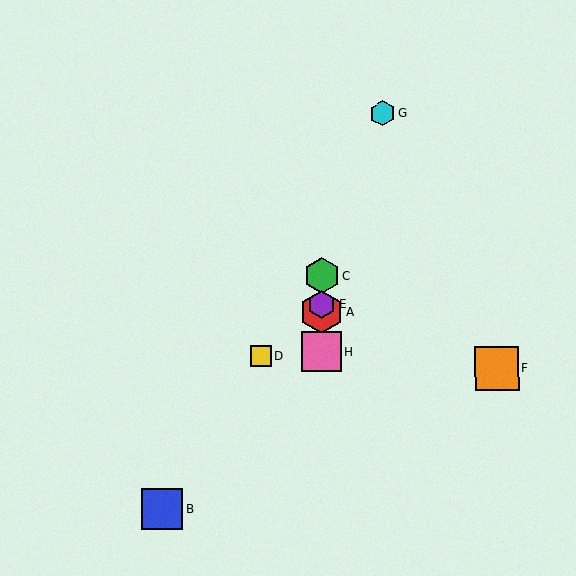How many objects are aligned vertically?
4 objects (A, C, E, H) are aligned vertically.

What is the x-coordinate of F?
Object F is at x≈497.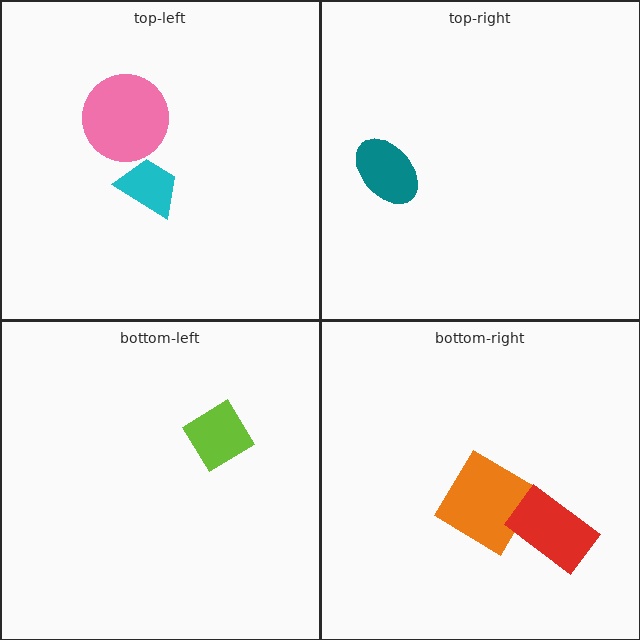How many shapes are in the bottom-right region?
2.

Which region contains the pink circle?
The top-left region.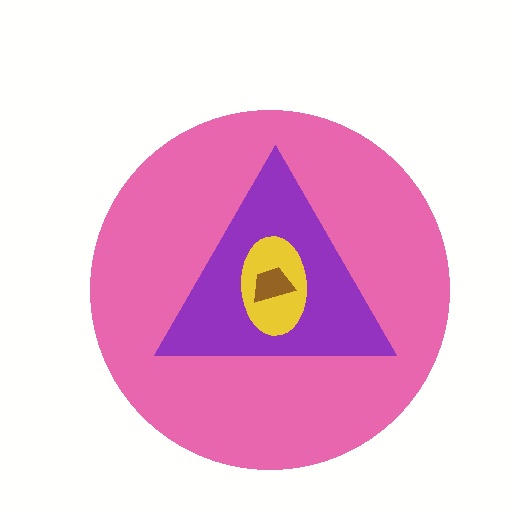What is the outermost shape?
The pink circle.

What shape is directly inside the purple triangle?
The yellow ellipse.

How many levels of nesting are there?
4.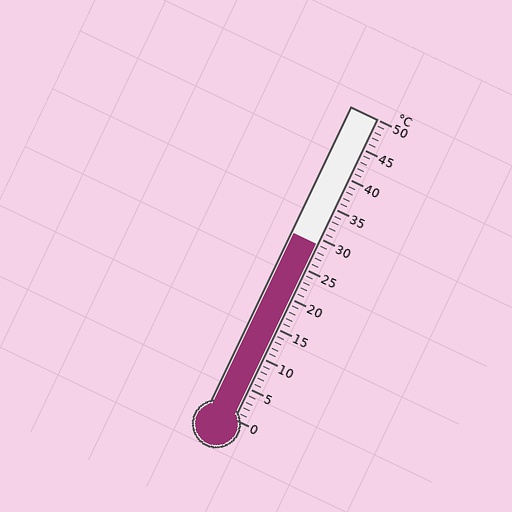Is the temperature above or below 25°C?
The temperature is above 25°C.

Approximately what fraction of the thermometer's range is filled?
The thermometer is filled to approximately 60% of its range.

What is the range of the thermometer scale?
The thermometer scale ranges from 0°C to 50°C.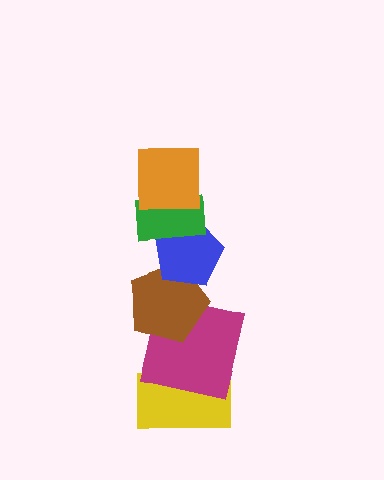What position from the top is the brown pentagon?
The brown pentagon is 4th from the top.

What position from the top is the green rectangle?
The green rectangle is 2nd from the top.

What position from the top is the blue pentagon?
The blue pentagon is 3rd from the top.